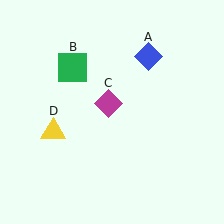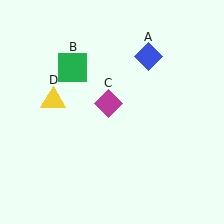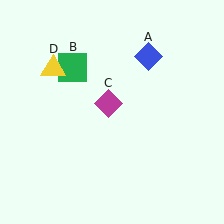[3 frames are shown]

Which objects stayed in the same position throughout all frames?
Blue diamond (object A) and green square (object B) and magenta diamond (object C) remained stationary.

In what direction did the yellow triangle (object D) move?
The yellow triangle (object D) moved up.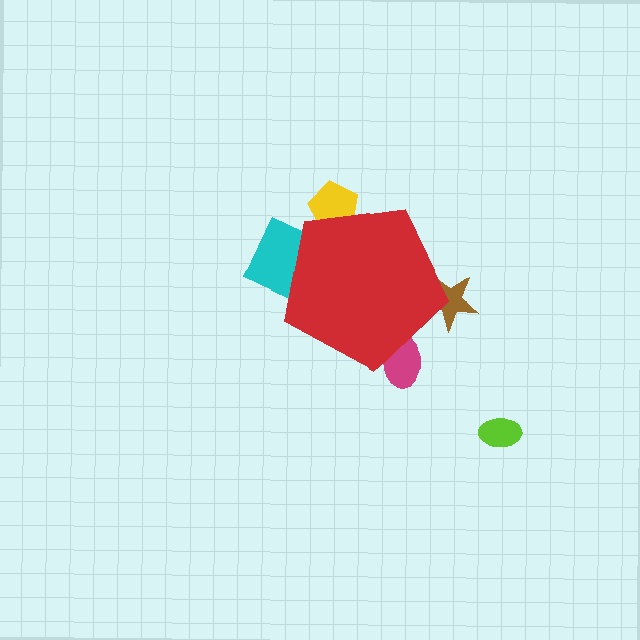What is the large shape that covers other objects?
A red pentagon.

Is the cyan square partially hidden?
Yes, the cyan square is partially hidden behind the red pentagon.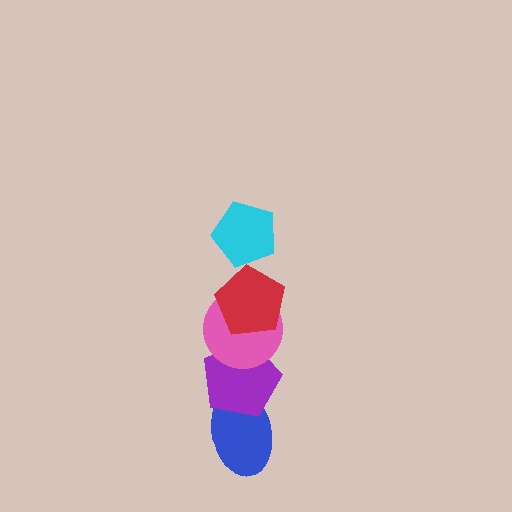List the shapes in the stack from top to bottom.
From top to bottom: the cyan pentagon, the red pentagon, the pink circle, the purple pentagon, the blue ellipse.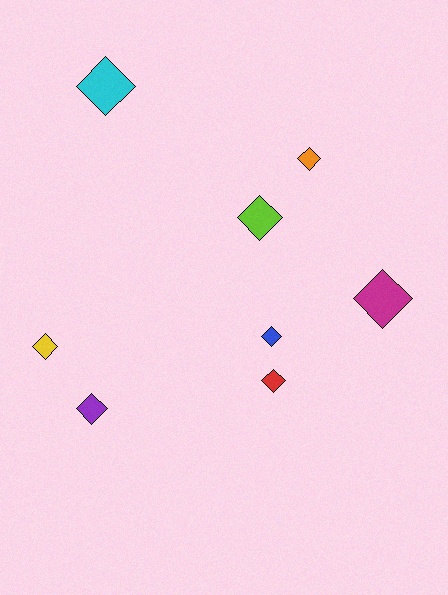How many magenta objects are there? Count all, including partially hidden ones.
There is 1 magenta object.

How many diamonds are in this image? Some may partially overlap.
There are 8 diamonds.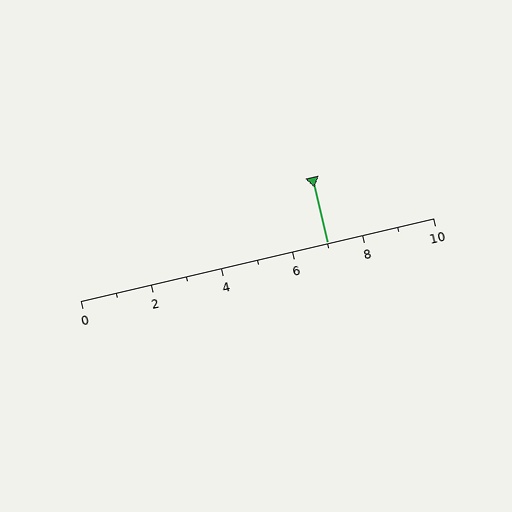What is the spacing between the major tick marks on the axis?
The major ticks are spaced 2 apart.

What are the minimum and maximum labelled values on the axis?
The axis runs from 0 to 10.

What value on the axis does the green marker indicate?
The marker indicates approximately 7.